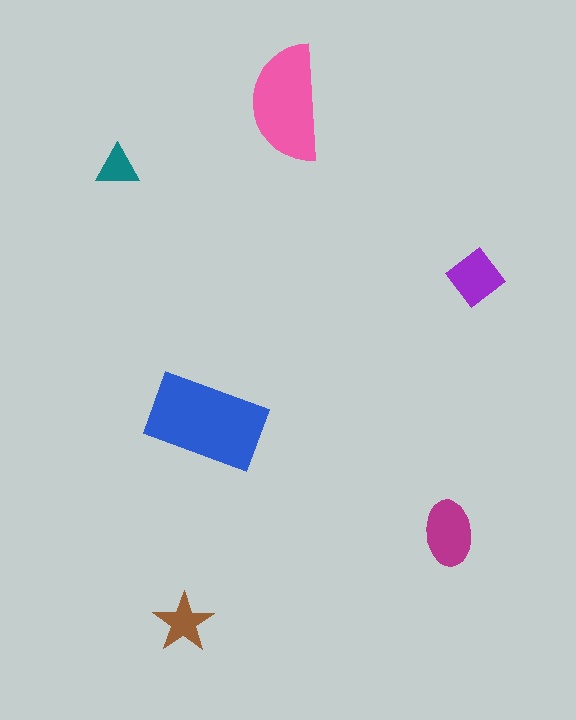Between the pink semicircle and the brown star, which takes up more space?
The pink semicircle.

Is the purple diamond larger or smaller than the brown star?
Larger.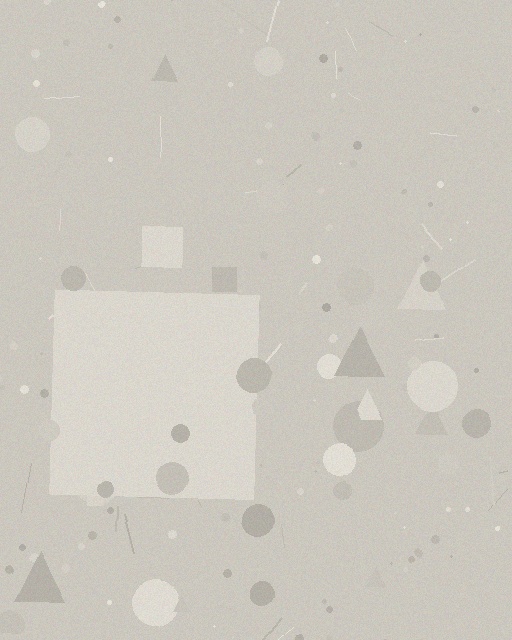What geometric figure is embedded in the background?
A square is embedded in the background.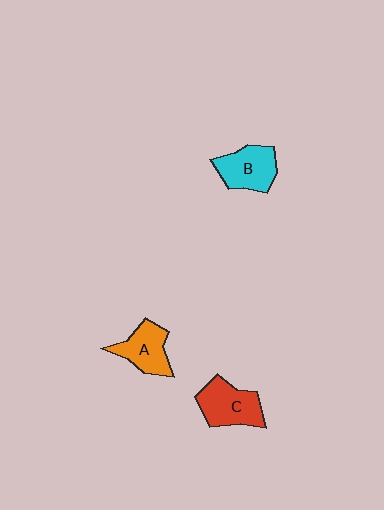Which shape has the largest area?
Shape C (red).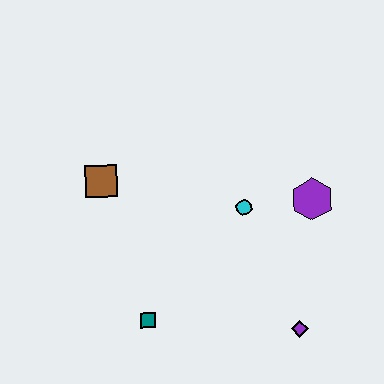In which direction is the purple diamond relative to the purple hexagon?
The purple diamond is below the purple hexagon.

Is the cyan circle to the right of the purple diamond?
No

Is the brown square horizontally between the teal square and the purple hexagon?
No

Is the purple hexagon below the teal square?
No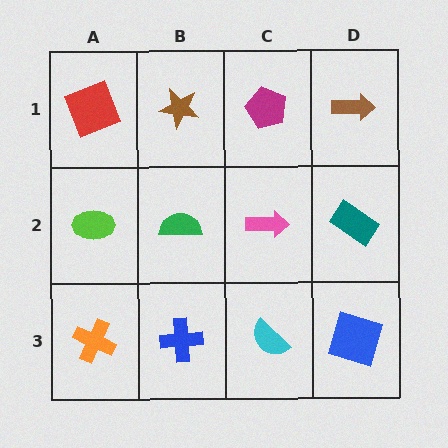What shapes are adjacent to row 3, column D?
A teal rectangle (row 2, column D), a cyan semicircle (row 3, column C).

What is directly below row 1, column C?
A pink arrow.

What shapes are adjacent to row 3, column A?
A lime ellipse (row 2, column A), a blue cross (row 3, column B).